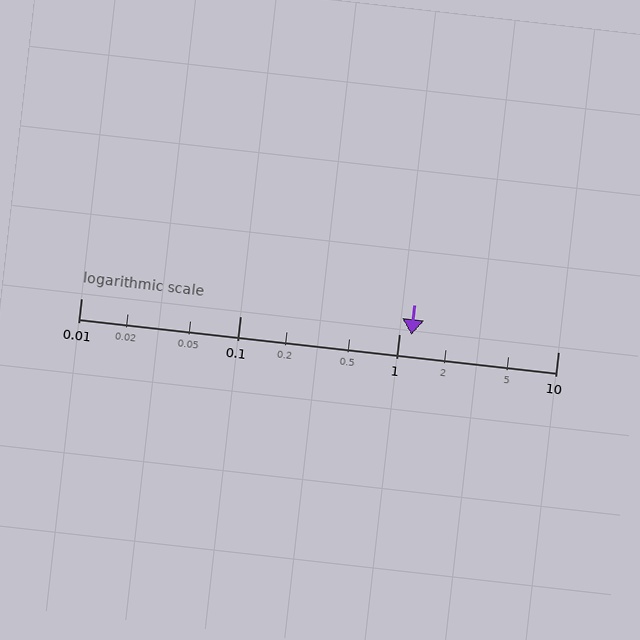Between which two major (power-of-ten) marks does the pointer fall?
The pointer is between 1 and 10.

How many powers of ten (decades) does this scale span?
The scale spans 3 decades, from 0.01 to 10.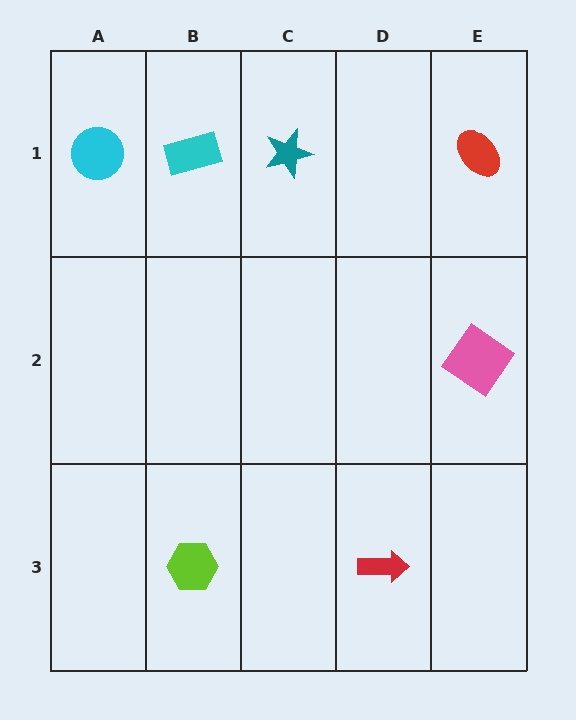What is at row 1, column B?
A cyan rectangle.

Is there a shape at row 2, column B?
No, that cell is empty.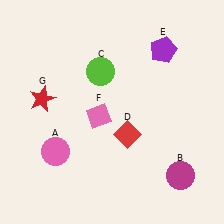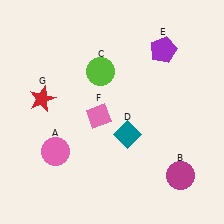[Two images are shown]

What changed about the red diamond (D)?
In Image 1, D is red. In Image 2, it changed to teal.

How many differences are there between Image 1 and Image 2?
There is 1 difference between the two images.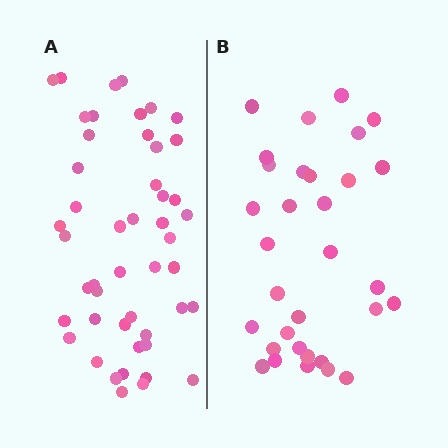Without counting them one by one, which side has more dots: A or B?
Region A (the left region) has more dots.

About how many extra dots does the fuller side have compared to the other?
Region A has approximately 15 more dots than region B.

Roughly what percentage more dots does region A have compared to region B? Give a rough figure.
About 50% more.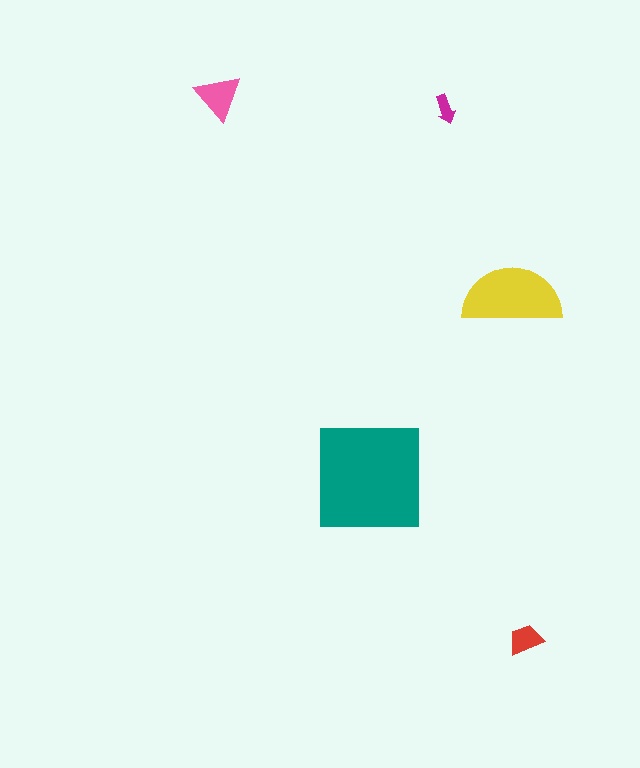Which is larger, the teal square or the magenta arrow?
The teal square.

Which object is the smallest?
The magenta arrow.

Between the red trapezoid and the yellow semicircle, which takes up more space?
The yellow semicircle.